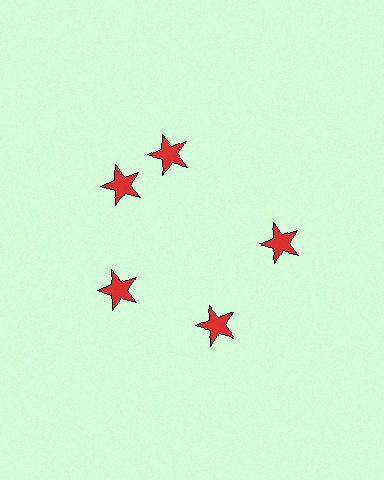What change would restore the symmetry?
The symmetry would be restored by rotating it back into even spacing with its neighbors so that all 5 stars sit at equal angles and equal distance from the center.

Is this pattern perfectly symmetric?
No. The 5 red stars are arranged in a ring, but one element near the 1 o'clock position is rotated out of alignment along the ring, breaking the 5-fold rotational symmetry.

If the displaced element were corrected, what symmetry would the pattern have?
It would have 5-fold rotational symmetry — the pattern would map onto itself every 72 degrees.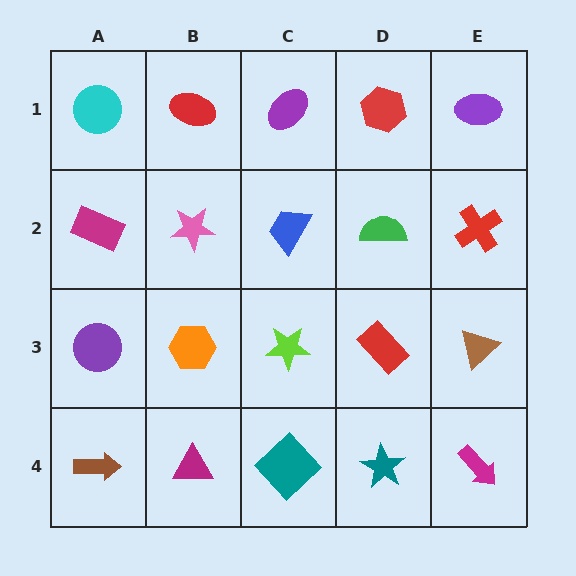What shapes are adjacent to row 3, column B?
A pink star (row 2, column B), a magenta triangle (row 4, column B), a purple circle (row 3, column A), a lime star (row 3, column C).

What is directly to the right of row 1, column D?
A purple ellipse.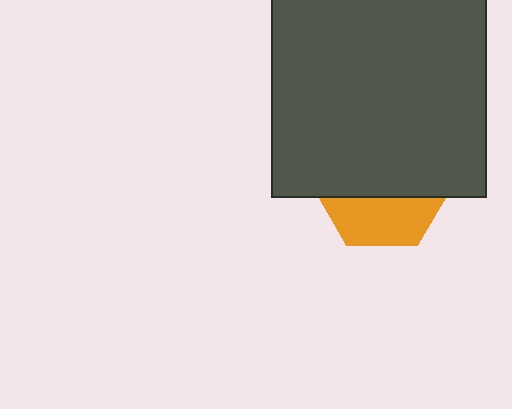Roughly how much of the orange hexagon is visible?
A small part of it is visible (roughly 36%).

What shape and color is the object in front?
The object in front is a dark gray square.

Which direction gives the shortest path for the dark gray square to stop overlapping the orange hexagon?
Moving up gives the shortest separation.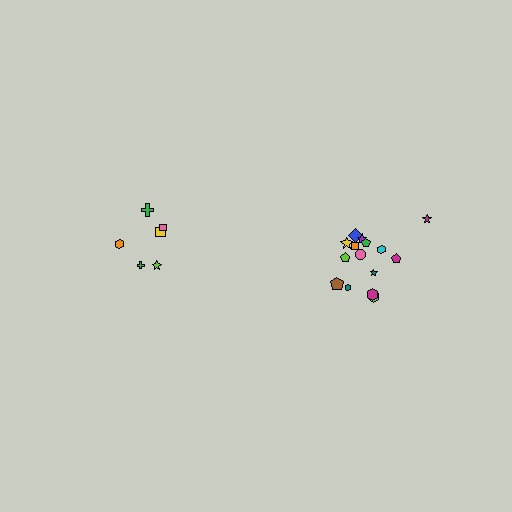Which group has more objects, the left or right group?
The right group.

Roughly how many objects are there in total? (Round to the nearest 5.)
Roughly 20 objects in total.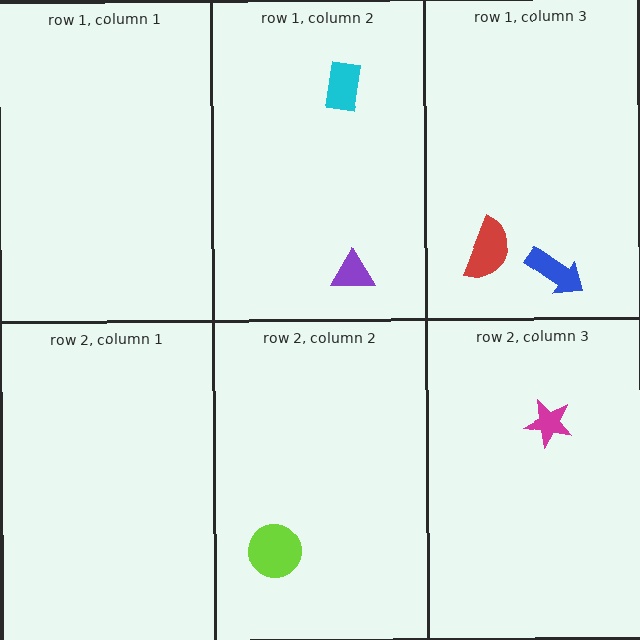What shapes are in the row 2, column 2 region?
The lime circle.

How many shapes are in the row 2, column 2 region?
1.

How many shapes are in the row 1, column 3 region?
2.